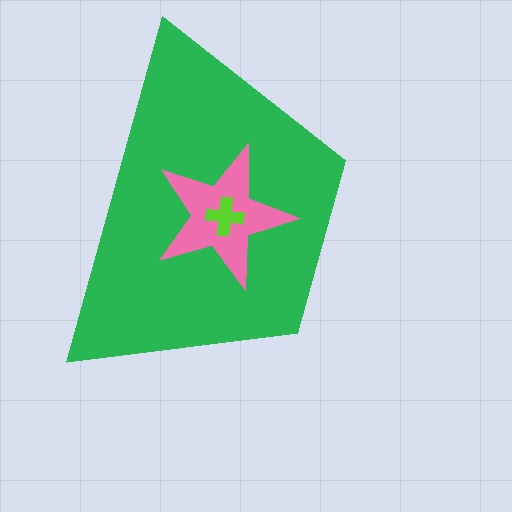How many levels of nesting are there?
3.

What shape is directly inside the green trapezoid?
The pink star.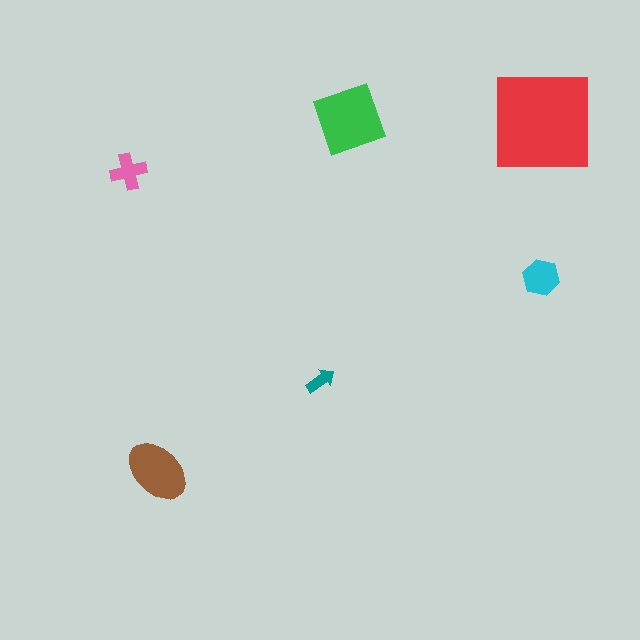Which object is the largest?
The red square.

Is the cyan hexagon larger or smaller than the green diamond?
Smaller.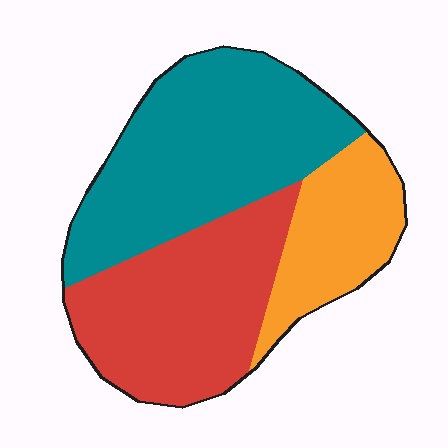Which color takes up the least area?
Orange, at roughly 20%.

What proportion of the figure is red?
Red takes up about three eighths (3/8) of the figure.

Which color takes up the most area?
Teal, at roughly 45%.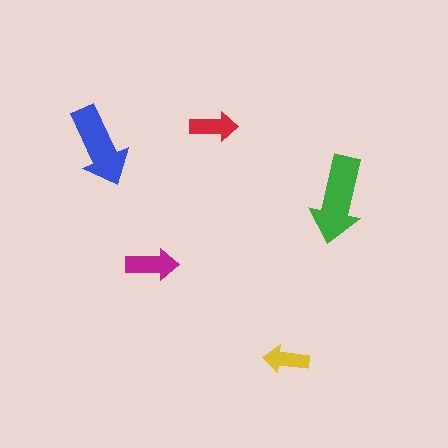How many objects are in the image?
There are 5 objects in the image.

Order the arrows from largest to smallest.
the green one, the blue one, the magenta one, the red one, the yellow one.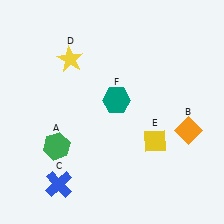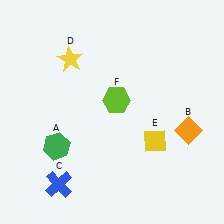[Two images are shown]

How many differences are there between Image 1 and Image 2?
There is 1 difference between the two images.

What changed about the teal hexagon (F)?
In Image 1, F is teal. In Image 2, it changed to lime.